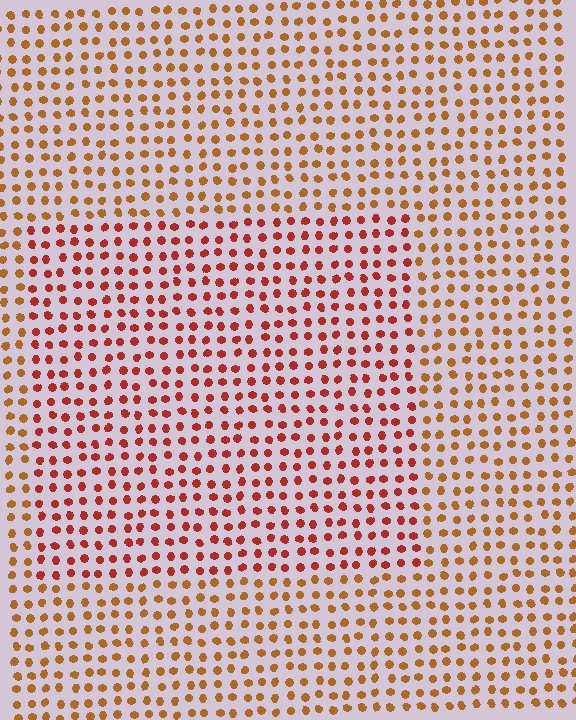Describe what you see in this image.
The image is filled with small brown elements in a uniform arrangement. A rectangle-shaped region is visible where the elements are tinted to a slightly different hue, forming a subtle color boundary.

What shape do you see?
I see a rectangle.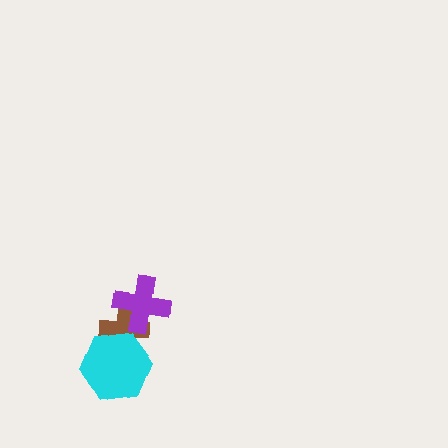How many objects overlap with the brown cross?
2 objects overlap with the brown cross.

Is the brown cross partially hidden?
Yes, it is partially covered by another shape.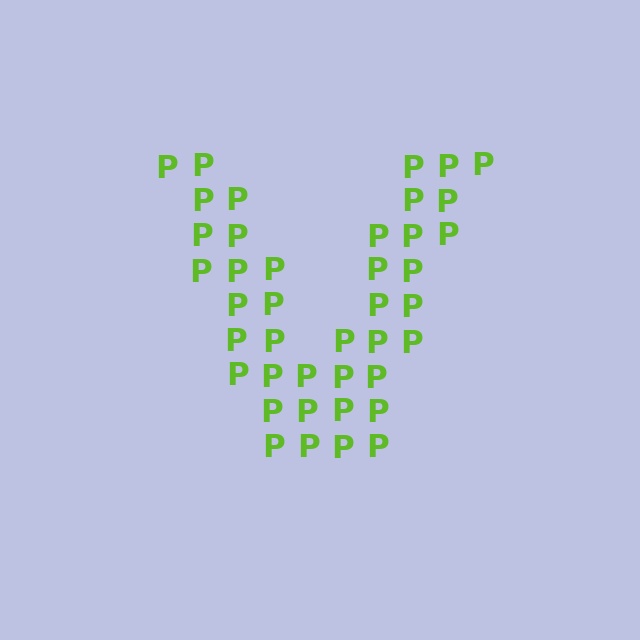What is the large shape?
The large shape is the letter V.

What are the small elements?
The small elements are letter P's.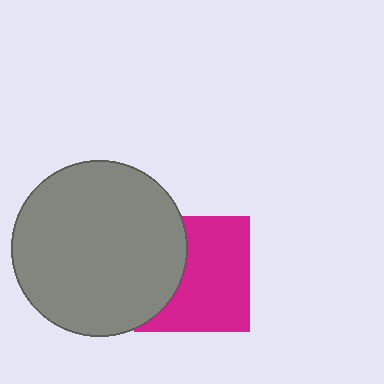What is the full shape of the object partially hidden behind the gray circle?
The partially hidden object is a magenta square.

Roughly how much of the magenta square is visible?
About half of it is visible (roughly 63%).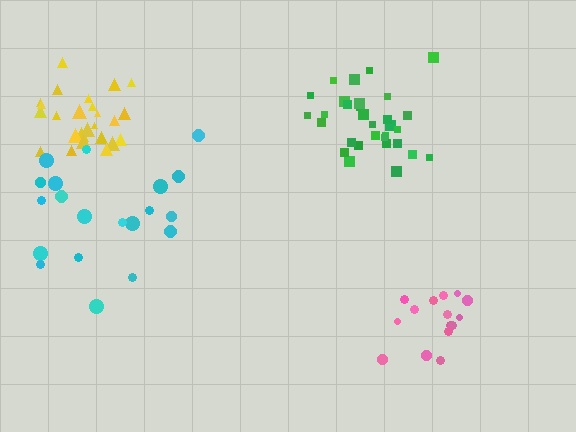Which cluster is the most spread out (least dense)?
Cyan.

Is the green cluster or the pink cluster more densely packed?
Pink.